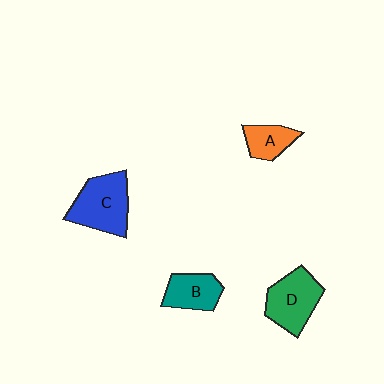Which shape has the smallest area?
Shape A (orange).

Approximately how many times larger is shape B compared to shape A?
Approximately 1.3 times.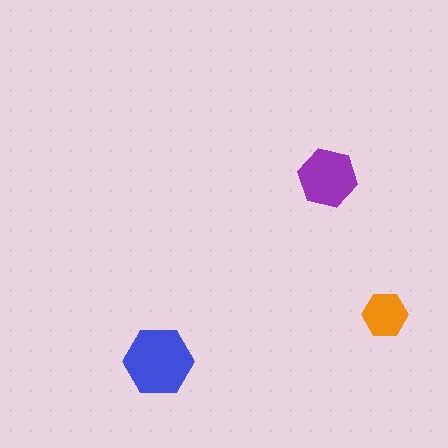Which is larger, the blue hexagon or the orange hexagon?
The blue one.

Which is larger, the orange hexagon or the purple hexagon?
The purple one.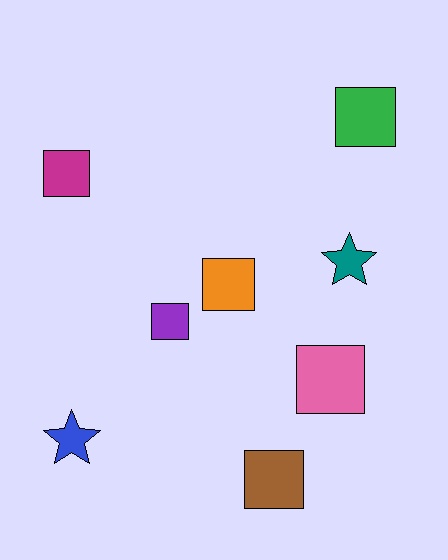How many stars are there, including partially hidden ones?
There are 2 stars.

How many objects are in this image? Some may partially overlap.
There are 8 objects.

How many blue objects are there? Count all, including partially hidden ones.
There is 1 blue object.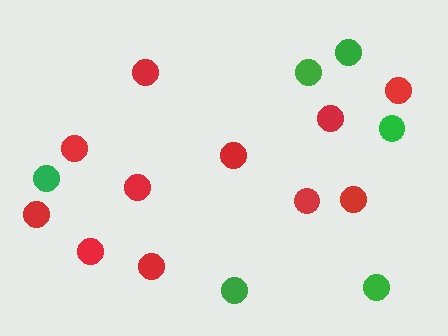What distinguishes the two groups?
There are 2 groups: one group of green circles (6) and one group of red circles (11).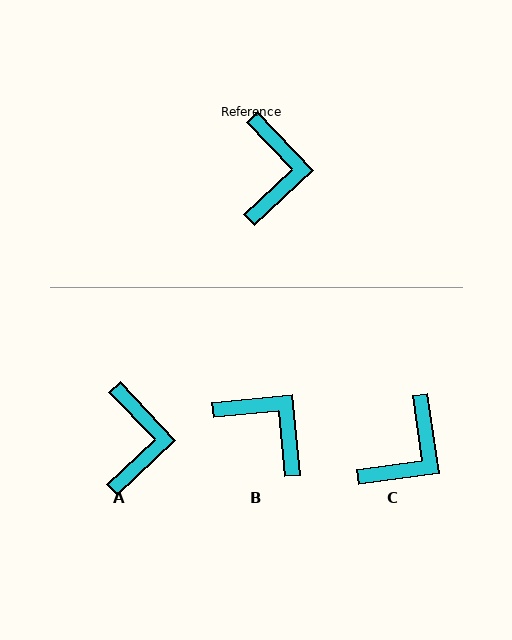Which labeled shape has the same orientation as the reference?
A.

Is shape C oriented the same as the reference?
No, it is off by about 36 degrees.